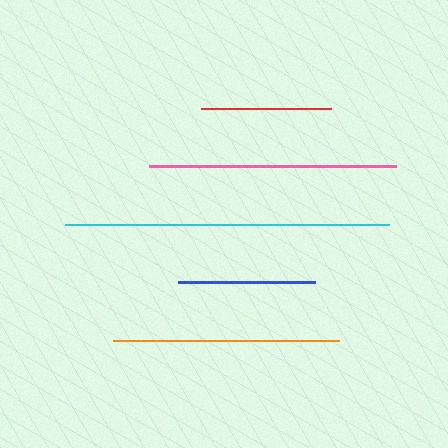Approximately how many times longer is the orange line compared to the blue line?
The orange line is approximately 1.7 times the length of the blue line.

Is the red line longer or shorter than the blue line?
The blue line is longer than the red line.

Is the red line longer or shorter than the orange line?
The orange line is longer than the red line.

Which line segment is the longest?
The cyan line is the longest at approximately 324 pixels.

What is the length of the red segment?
The red segment is approximately 130 pixels long.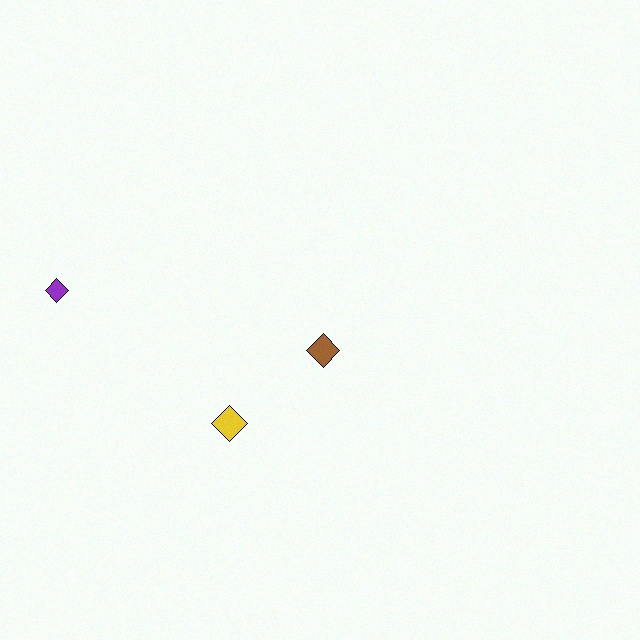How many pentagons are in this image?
There are no pentagons.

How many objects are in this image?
There are 3 objects.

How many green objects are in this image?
There are no green objects.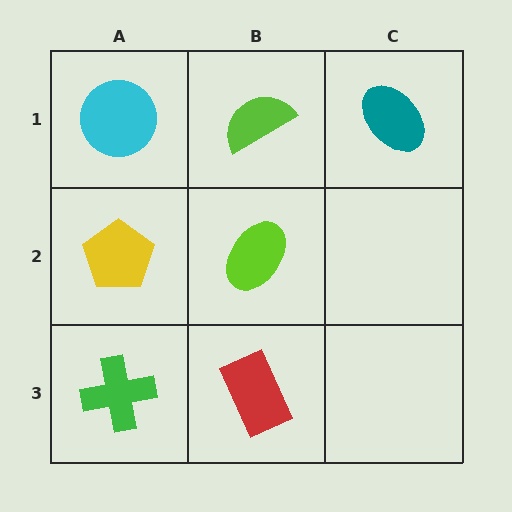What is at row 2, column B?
A lime ellipse.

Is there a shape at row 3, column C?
No, that cell is empty.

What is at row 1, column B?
A lime semicircle.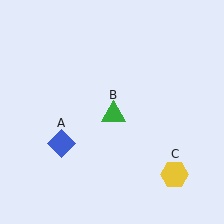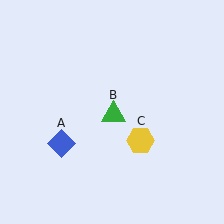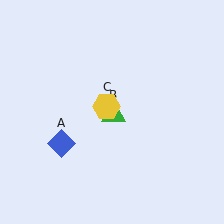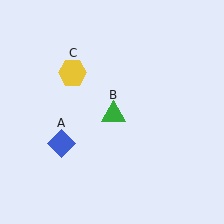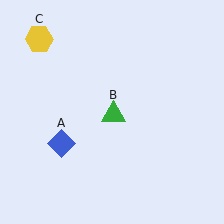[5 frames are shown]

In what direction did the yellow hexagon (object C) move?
The yellow hexagon (object C) moved up and to the left.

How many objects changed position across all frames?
1 object changed position: yellow hexagon (object C).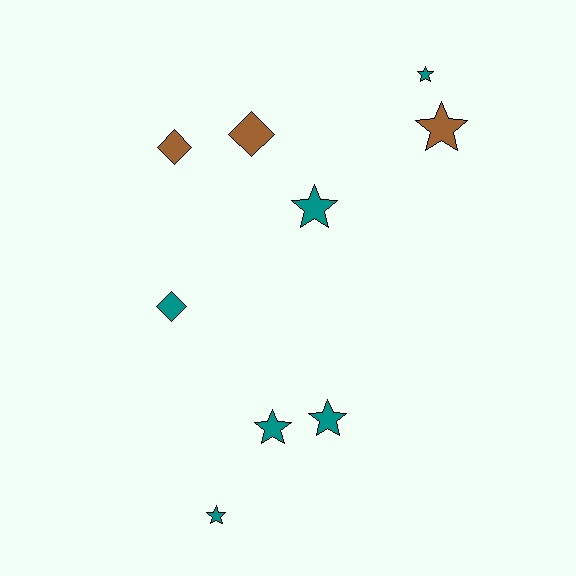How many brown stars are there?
There is 1 brown star.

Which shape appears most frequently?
Star, with 6 objects.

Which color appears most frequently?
Teal, with 6 objects.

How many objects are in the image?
There are 9 objects.